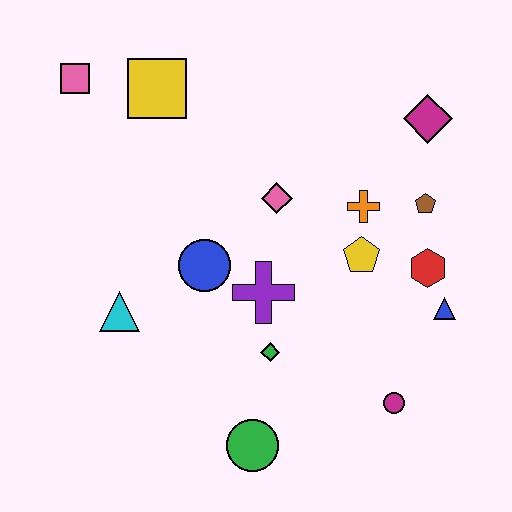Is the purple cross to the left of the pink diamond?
Yes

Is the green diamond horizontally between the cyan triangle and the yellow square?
No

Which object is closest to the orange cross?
The yellow pentagon is closest to the orange cross.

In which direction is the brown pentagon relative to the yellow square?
The brown pentagon is to the right of the yellow square.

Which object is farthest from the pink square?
The magenta circle is farthest from the pink square.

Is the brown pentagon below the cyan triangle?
No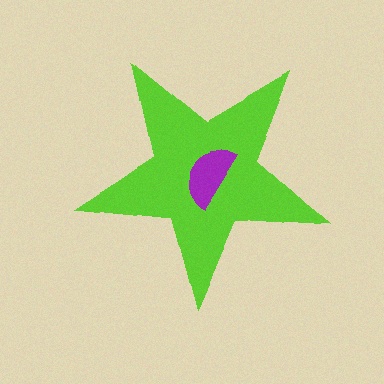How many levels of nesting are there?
2.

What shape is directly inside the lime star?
The purple semicircle.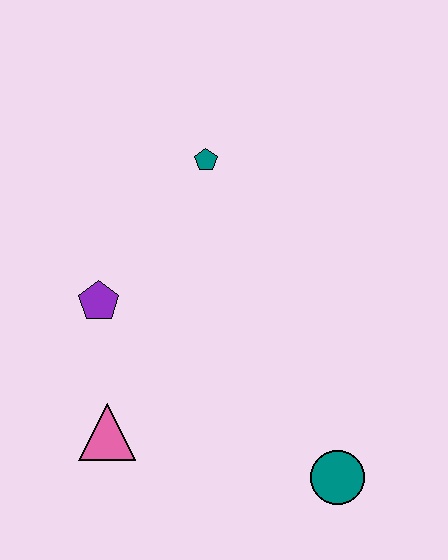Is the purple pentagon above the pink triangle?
Yes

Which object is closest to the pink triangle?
The purple pentagon is closest to the pink triangle.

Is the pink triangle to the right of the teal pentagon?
No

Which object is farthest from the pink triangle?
The teal pentagon is farthest from the pink triangle.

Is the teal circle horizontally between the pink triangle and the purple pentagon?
No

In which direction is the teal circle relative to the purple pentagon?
The teal circle is to the right of the purple pentagon.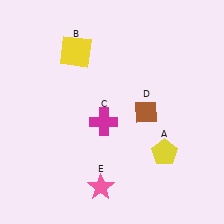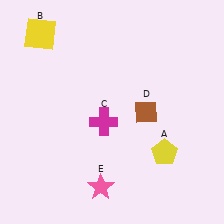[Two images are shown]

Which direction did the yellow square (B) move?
The yellow square (B) moved left.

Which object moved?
The yellow square (B) moved left.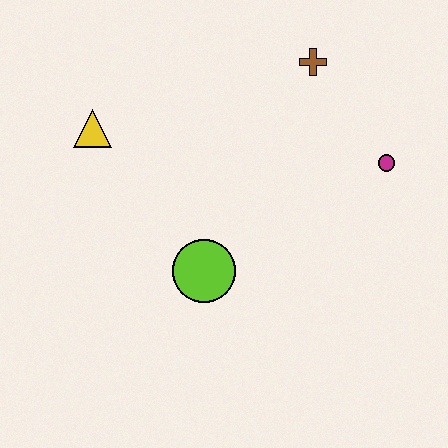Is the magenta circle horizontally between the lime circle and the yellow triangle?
No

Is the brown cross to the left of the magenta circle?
Yes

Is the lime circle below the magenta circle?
Yes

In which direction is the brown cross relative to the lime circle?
The brown cross is above the lime circle.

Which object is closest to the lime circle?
The yellow triangle is closest to the lime circle.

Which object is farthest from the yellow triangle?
The magenta circle is farthest from the yellow triangle.